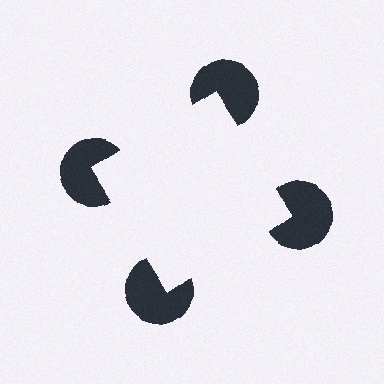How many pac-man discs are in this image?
There are 4 — one at each vertex of the illusory square.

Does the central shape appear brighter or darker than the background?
It typically appears slightly brighter than the background, even though no actual brightness change is drawn.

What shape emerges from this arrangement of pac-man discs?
An illusory square — its edges are inferred from the aligned wedge cuts in the pac-man discs, not physically drawn.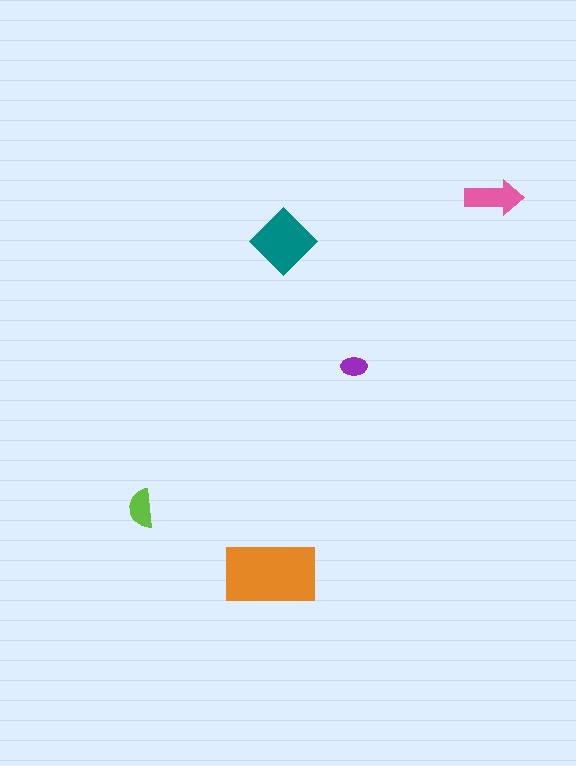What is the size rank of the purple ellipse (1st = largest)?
5th.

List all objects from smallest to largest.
The purple ellipse, the lime semicircle, the pink arrow, the teal diamond, the orange rectangle.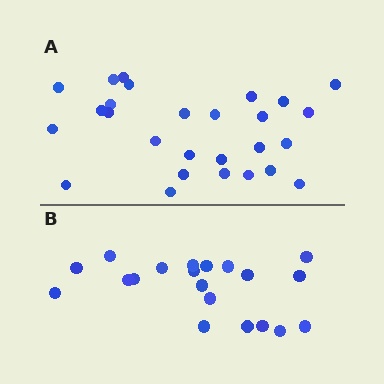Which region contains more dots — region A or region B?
Region A (the top region) has more dots.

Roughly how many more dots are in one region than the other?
Region A has roughly 8 or so more dots than region B.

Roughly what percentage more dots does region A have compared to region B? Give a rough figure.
About 35% more.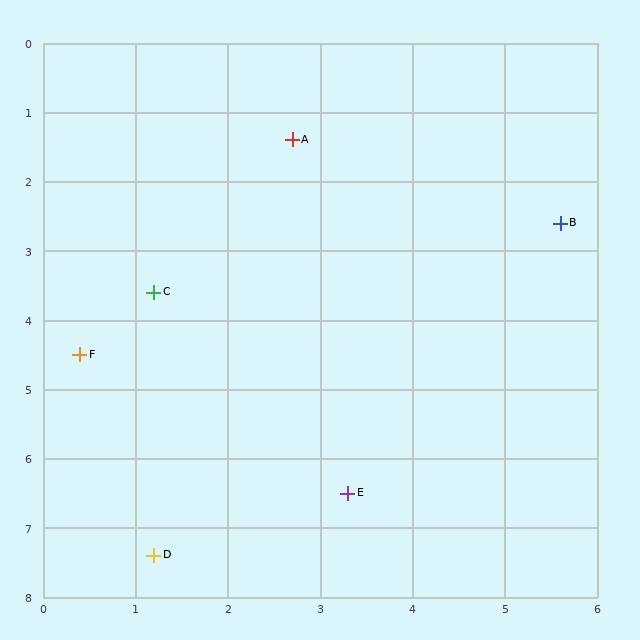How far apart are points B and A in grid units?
Points B and A are about 3.1 grid units apart.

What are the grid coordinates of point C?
Point C is at approximately (1.2, 3.6).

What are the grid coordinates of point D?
Point D is at approximately (1.2, 7.4).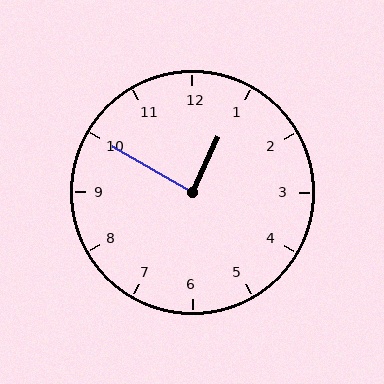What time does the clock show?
12:50.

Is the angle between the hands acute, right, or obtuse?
It is right.